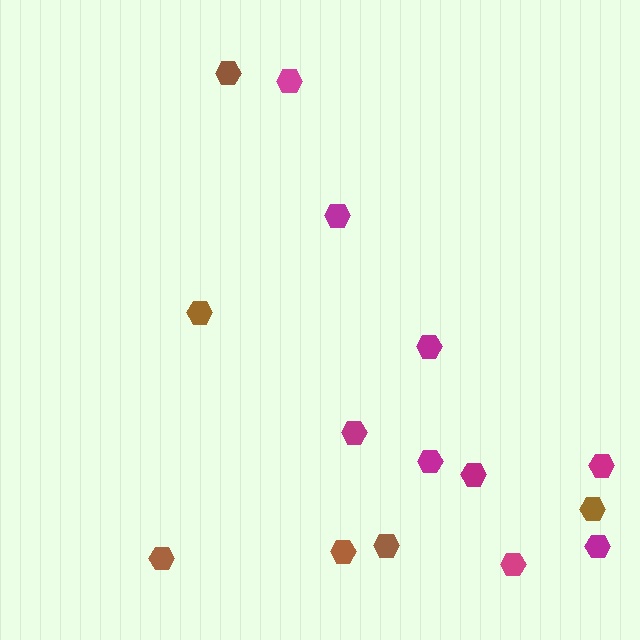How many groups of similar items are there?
There are 2 groups: one group of brown hexagons (6) and one group of magenta hexagons (9).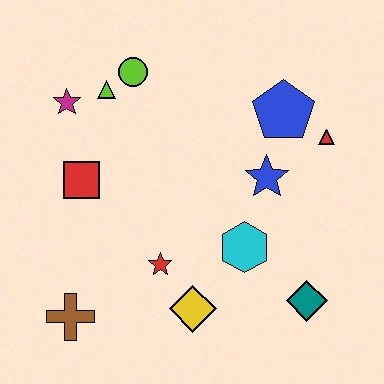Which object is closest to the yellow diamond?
The red star is closest to the yellow diamond.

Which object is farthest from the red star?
The red triangle is farthest from the red star.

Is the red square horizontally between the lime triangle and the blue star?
No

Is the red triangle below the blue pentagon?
Yes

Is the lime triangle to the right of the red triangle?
No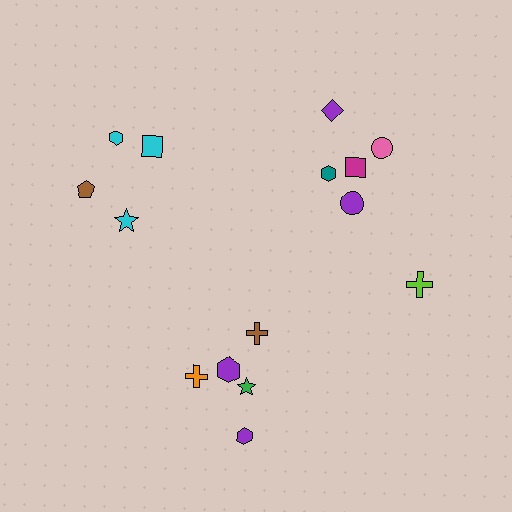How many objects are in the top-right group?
There are 6 objects.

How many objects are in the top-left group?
There are 4 objects.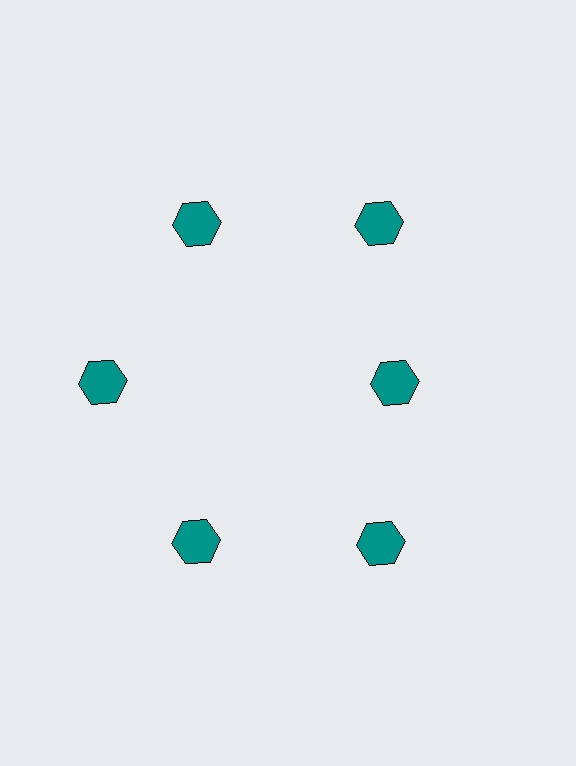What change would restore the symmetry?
The symmetry would be restored by moving it outward, back onto the ring so that all 6 hexagons sit at equal angles and equal distance from the center.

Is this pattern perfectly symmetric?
No. The 6 teal hexagons are arranged in a ring, but one element near the 3 o'clock position is pulled inward toward the center, breaking the 6-fold rotational symmetry.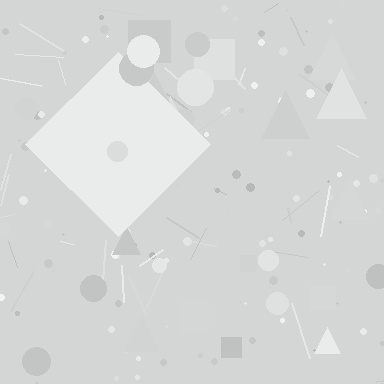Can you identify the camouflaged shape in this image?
The camouflaged shape is a diamond.